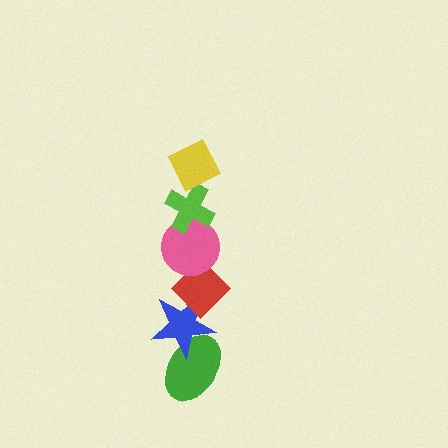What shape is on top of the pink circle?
The lime cross is on top of the pink circle.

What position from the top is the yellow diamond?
The yellow diamond is 1st from the top.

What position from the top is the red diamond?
The red diamond is 4th from the top.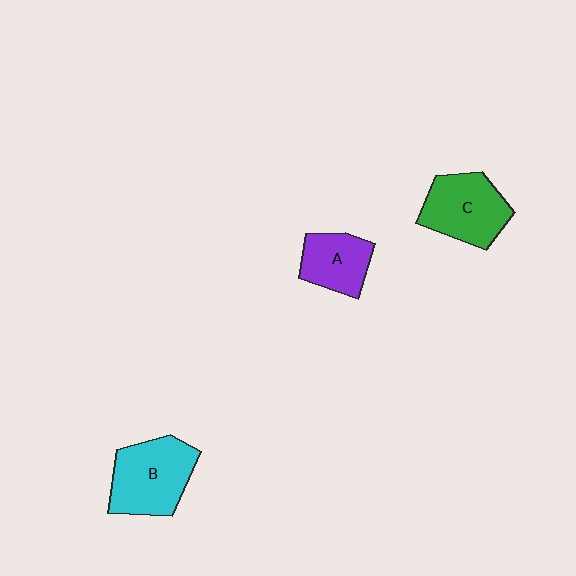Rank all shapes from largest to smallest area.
From largest to smallest: B (cyan), C (green), A (purple).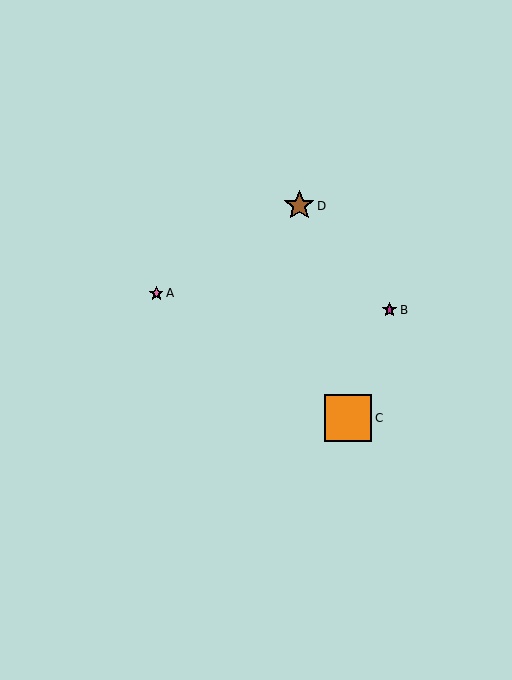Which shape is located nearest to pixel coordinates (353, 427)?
The orange square (labeled C) at (348, 418) is nearest to that location.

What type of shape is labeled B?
Shape B is a magenta star.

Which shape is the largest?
The orange square (labeled C) is the largest.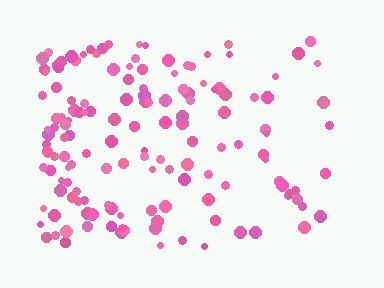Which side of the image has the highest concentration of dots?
The left.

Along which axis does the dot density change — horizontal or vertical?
Horizontal.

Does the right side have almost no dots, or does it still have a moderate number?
Still a moderate number, just noticeably fewer than the left.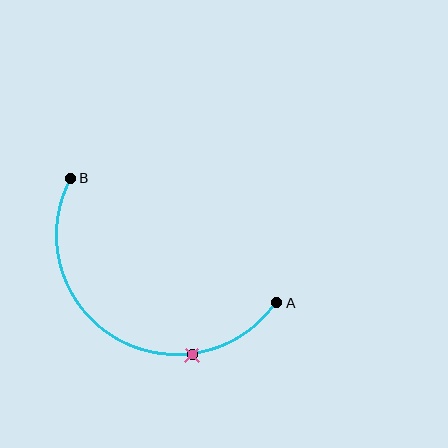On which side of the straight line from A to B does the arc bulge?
The arc bulges below the straight line connecting A and B.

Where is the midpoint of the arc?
The arc midpoint is the point on the curve farthest from the straight line joining A and B. It sits below that line.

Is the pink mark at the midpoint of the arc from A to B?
No. The pink mark lies on the arc but is closer to endpoint A. The arc midpoint would be at the point on the curve equidistant along the arc from both A and B.